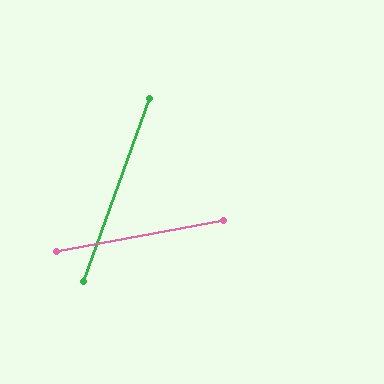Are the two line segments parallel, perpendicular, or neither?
Neither parallel nor perpendicular — they differ by about 60°.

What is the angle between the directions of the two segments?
Approximately 60 degrees.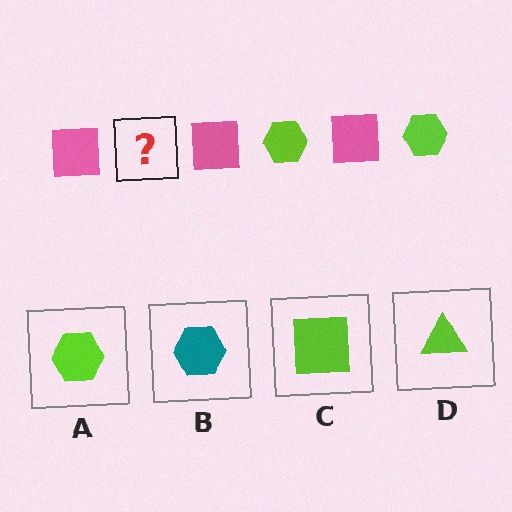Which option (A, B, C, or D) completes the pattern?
A.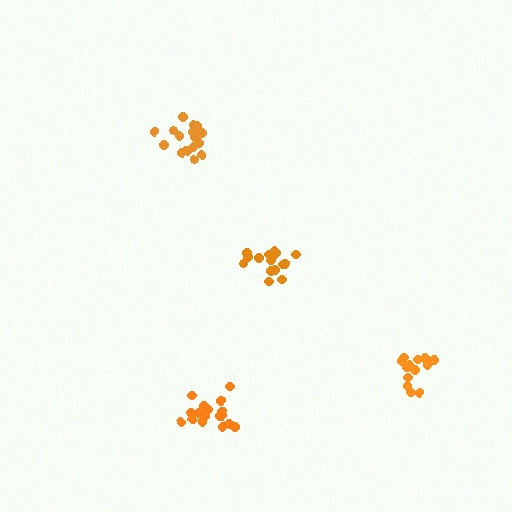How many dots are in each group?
Group 1: 18 dots, Group 2: 16 dots, Group 3: 19 dots, Group 4: 14 dots (67 total).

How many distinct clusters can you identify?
There are 4 distinct clusters.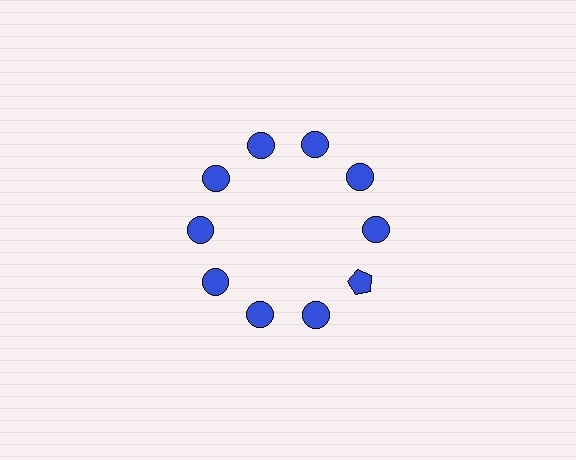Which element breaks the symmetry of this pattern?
The blue pentagon at roughly the 4 o'clock position breaks the symmetry. All other shapes are blue circles.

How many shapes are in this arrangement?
There are 10 shapes arranged in a ring pattern.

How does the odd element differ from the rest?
It has a different shape: pentagon instead of circle.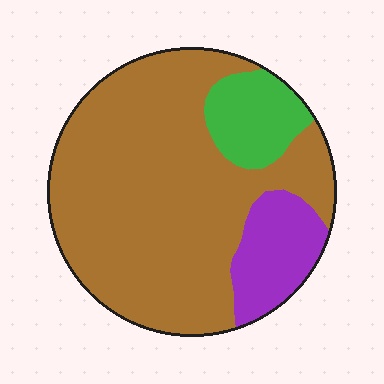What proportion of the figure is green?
Green covers about 10% of the figure.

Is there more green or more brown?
Brown.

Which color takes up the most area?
Brown, at roughly 75%.